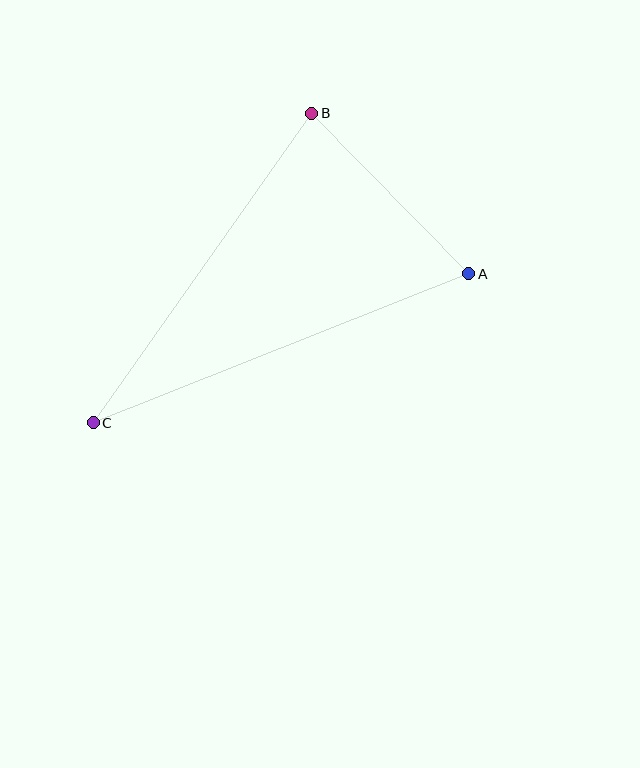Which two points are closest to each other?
Points A and B are closest to each other.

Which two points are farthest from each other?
Points A and C are farthest from each other.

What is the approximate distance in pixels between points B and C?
The distance between B and C is approximately 379 pixels.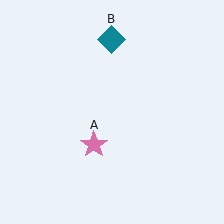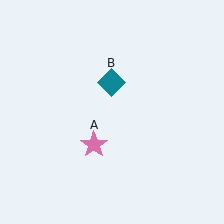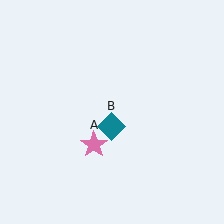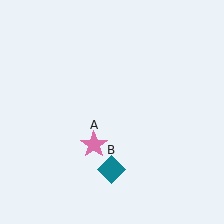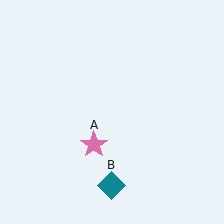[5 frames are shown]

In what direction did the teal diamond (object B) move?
The teal diamond (object B) moved down.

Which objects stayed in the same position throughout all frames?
Pink star (object A) remained stationary.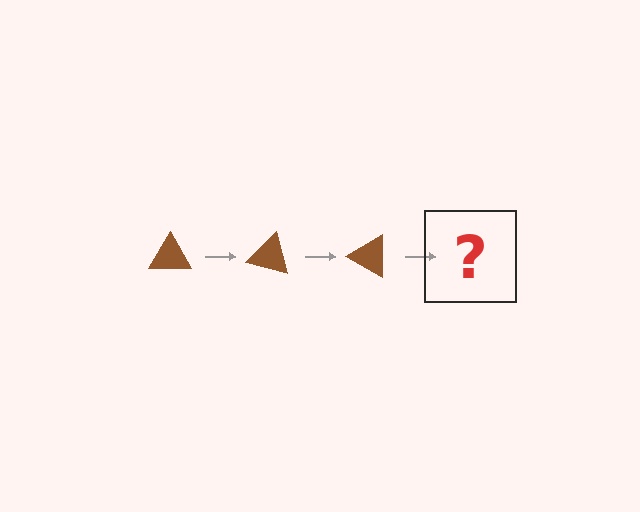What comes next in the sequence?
The next element should be a brown triangle rotated 45 degrees.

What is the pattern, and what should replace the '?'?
The pattern is that the triangle rotates 15 degrees each step. The '?' should be a brown triangle rotated 45 degrees.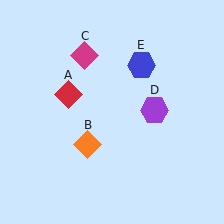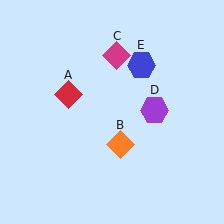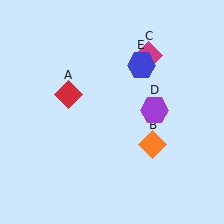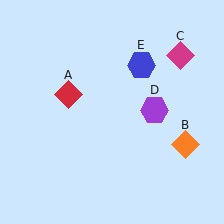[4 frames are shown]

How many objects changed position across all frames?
2 objects changed position: orange diamond (object B), magenta diamond (object C).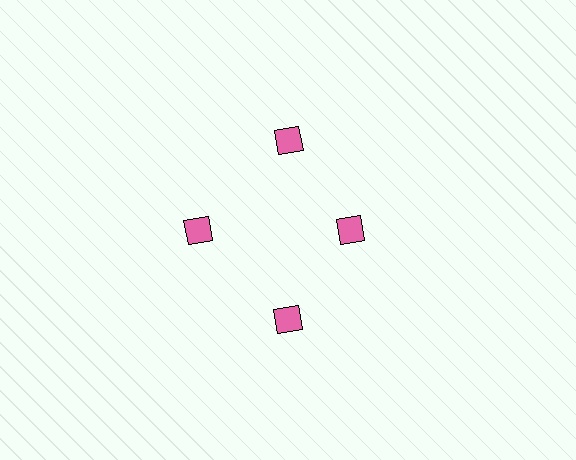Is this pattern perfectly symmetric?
No. The 4 pink diamonds are arranged in a ring, but one element near the 3 o'clock position is pulled inward toward the center, breaking the 4-fold rotational symmetry.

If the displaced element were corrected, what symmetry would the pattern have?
It would have 4-fold rotational symmetry — the pattern would map onto itself every 90 degrees.